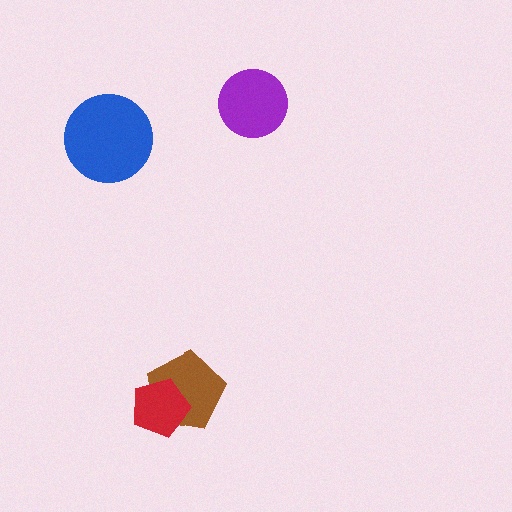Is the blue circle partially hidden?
No, no other shape covers it.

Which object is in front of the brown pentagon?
The red pentagon is in front of the brown pentagon.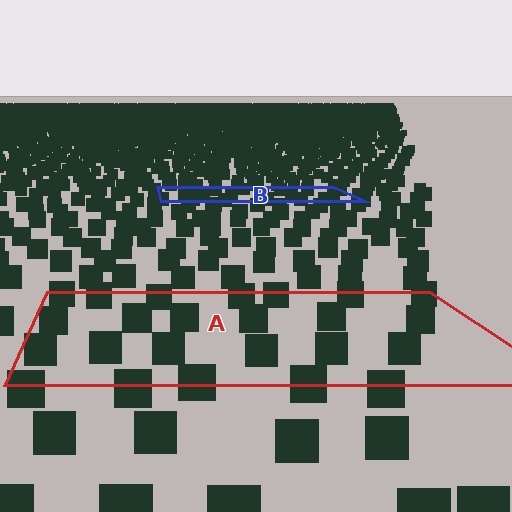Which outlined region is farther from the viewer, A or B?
Region B is farther from the viewer — the texture elements inside it appear smaller and more densely packed.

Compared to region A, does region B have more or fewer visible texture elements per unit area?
Region B has more texture elements per unit area — they are packed more densely because it is farther away.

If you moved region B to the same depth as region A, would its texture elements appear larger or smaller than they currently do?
They would appear larger. At a closer depth, the same texture elements are projected at a bigger on-screen size.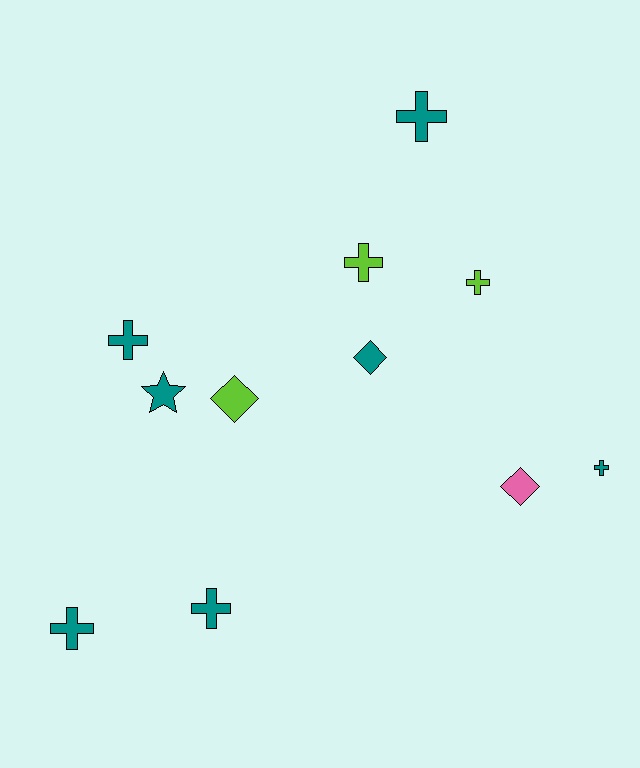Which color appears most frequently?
Teal, with 7 objects.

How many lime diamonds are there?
There is 1 lime diamond.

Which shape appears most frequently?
Cross, with 7 objects.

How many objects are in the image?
There are 11 objects.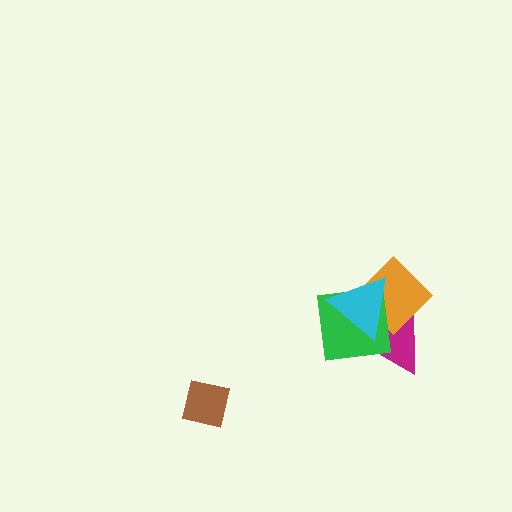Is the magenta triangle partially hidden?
Yes, it is partially covered by another shape.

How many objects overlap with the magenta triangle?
3 objects overlap with the magenta triangle.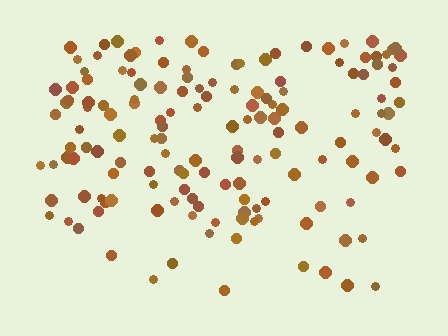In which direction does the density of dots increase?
From bottom to top, with the top side densest.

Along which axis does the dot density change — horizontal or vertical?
Vertical.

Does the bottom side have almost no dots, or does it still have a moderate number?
Still a moderate number, just noticeably fewer than the top.